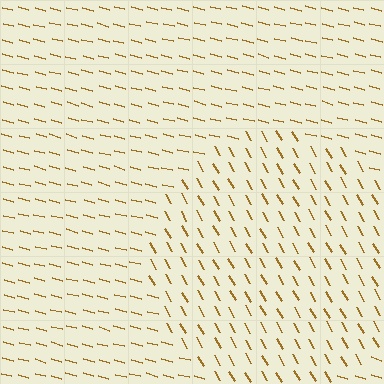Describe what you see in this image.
The image is filled with small brown line segments. A circle region in the image has lines oriented differently from the surrounding lines, creating a visible texture boundary.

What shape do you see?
I see a circle.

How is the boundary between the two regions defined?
The boundary is defined purely by a change in line orientation (approximately 45 degrees difference). All lines are the same color and thickness.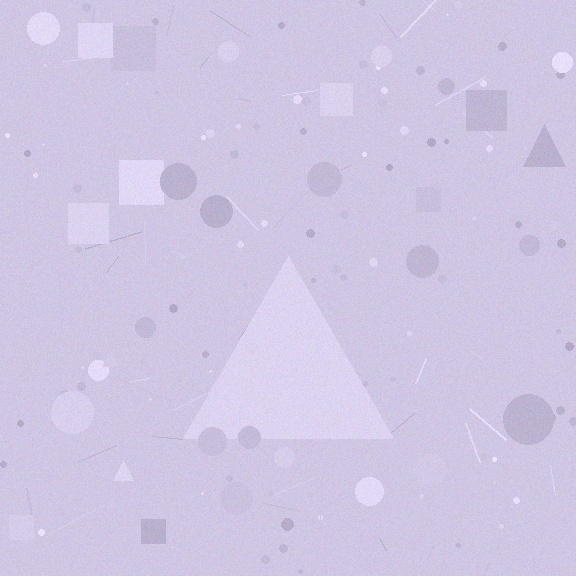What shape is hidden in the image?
A triangle is hidden in the image.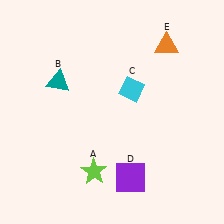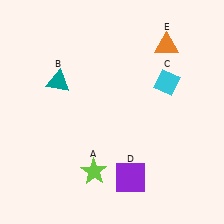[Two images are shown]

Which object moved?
The cyan diamond (C) moved right.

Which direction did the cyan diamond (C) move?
The cyan diamond (C) moved right.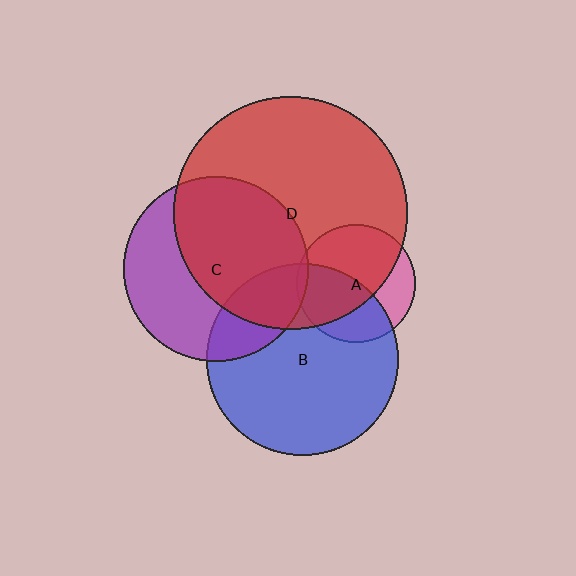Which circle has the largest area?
Circle D (red).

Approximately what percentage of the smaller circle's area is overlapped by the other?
Approximately 55%.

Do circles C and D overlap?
Yes.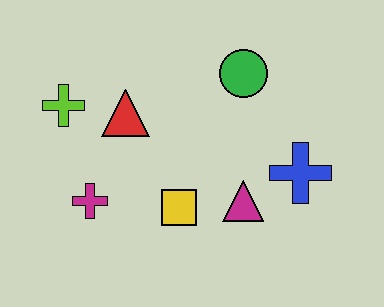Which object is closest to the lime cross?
The red triangle is closest to the lime cross.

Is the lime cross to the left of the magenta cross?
Yes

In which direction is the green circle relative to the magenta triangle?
The green circle is above the magenta triangle.